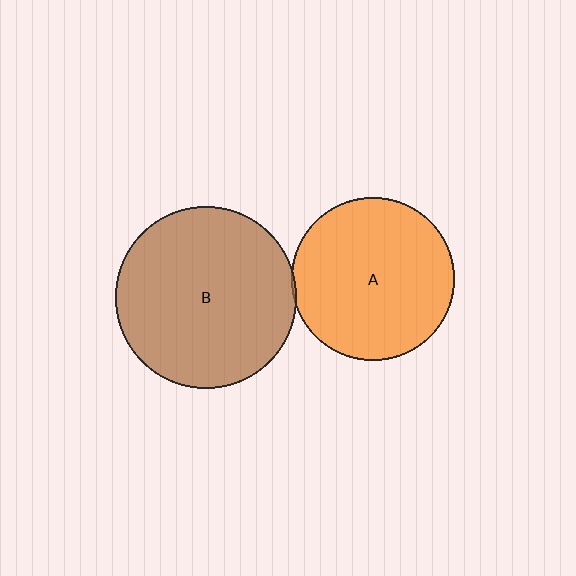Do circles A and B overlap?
Yes.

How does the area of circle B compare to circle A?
Approximately 1.2 times.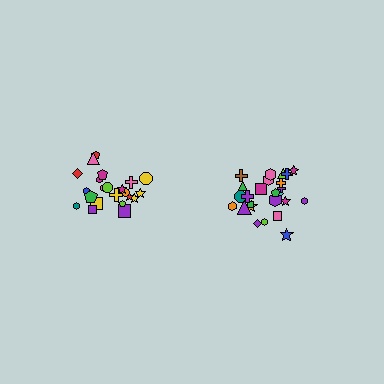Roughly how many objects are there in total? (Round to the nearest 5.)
Roughly 45 objects in total.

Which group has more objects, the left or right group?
The right group.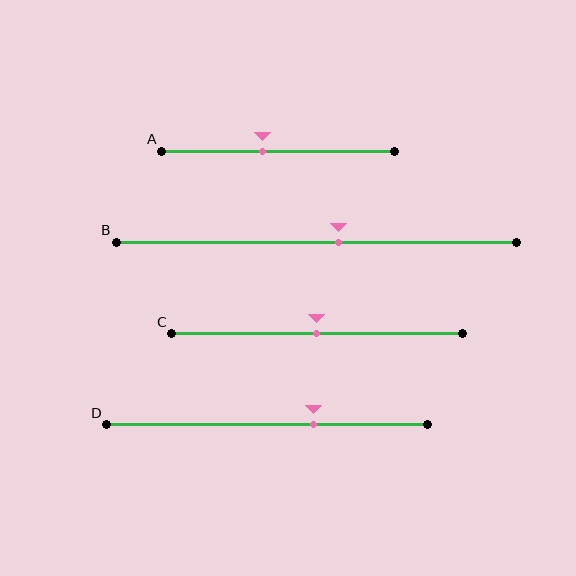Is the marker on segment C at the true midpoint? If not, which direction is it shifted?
Yes, the marker on segment C is at the true midpoint.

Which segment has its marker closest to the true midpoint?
Segment C has its marker closest to the true midpoint.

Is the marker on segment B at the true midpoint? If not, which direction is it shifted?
No, the marker on segment B is shifted to the right by about 5% of the segment length.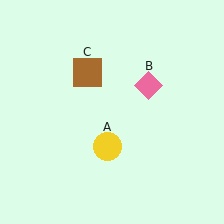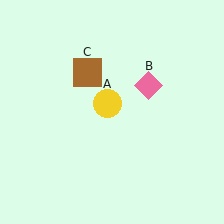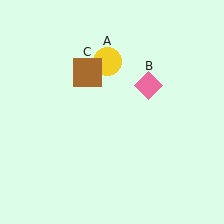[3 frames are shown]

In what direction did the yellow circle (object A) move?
The yellow circle (object A) moved up.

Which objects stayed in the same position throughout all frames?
Pink diamond (object B) and brown square (object C) remained stationary.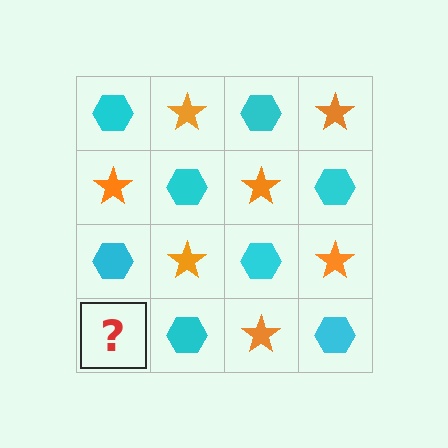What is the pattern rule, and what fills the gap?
The rule is that it alternates cyan hexagon and orange star in a checkerboard pattern. The gap should be filled with an orange star.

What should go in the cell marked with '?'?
The missing cell should contain an orange star.